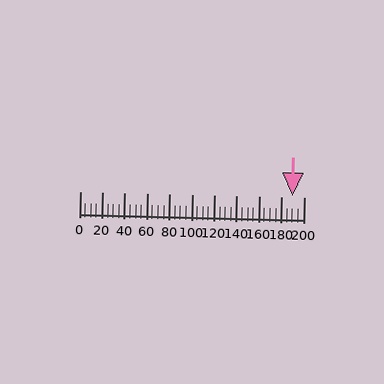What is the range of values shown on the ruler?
The ruler shows values from 0 to 200.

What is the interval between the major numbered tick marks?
The major tick marks are spaced 20 units apart.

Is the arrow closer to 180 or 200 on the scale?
The arrow is closer to 200.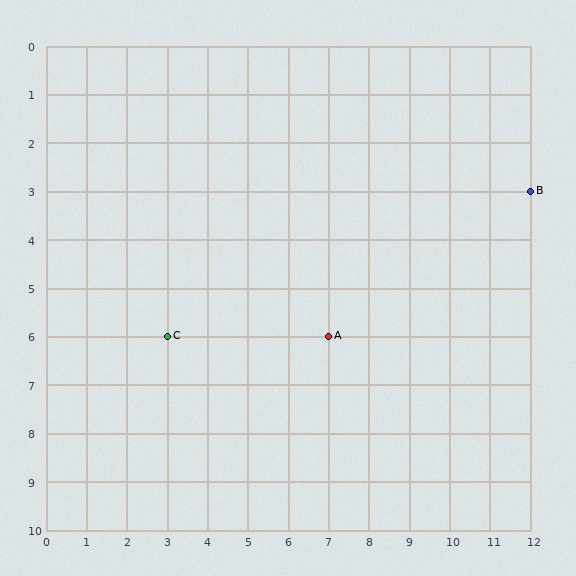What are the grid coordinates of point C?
Point C is at grid coordinates (3, 6).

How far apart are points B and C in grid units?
Points B and C are 9 columns and 3 rows apart (about 9.5 grid units diagonally).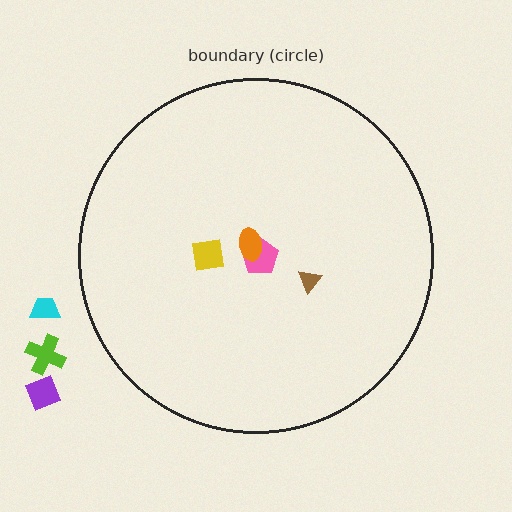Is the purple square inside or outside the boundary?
Outside.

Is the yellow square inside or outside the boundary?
Inside.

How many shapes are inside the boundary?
4 inside, 3 outside.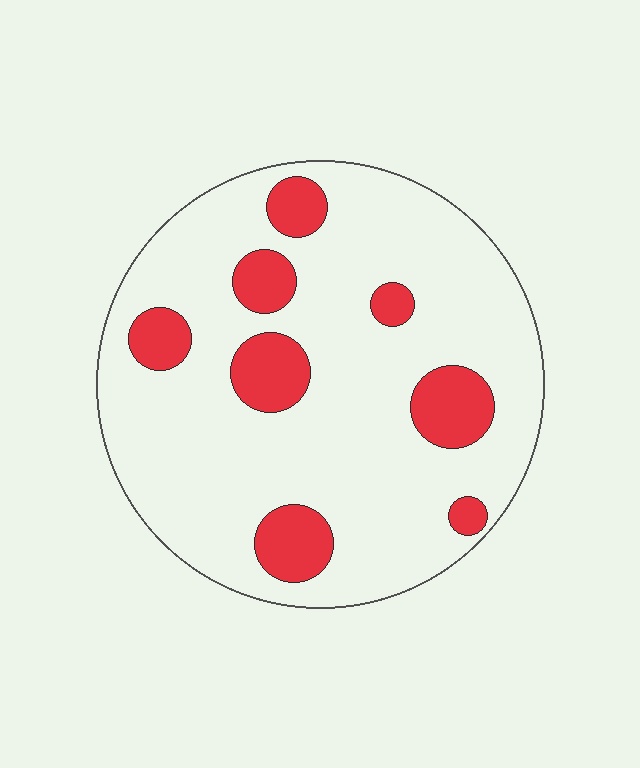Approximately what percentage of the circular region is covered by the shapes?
Approximately 20%.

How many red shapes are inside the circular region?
8.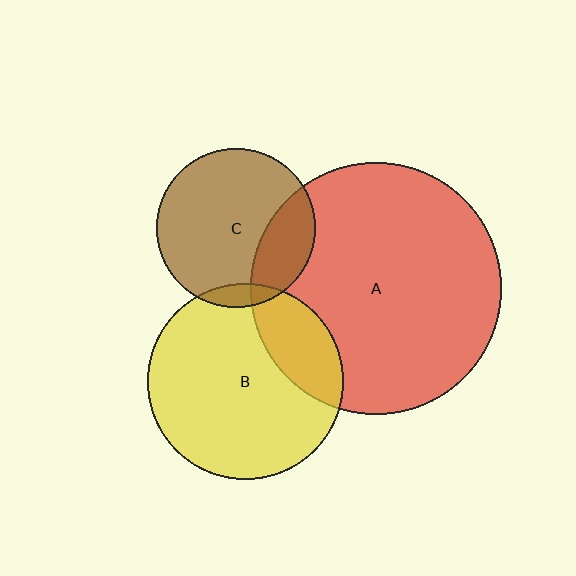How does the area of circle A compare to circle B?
Approximately 1.7 times.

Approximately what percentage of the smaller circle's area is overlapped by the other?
Approximately 5%.